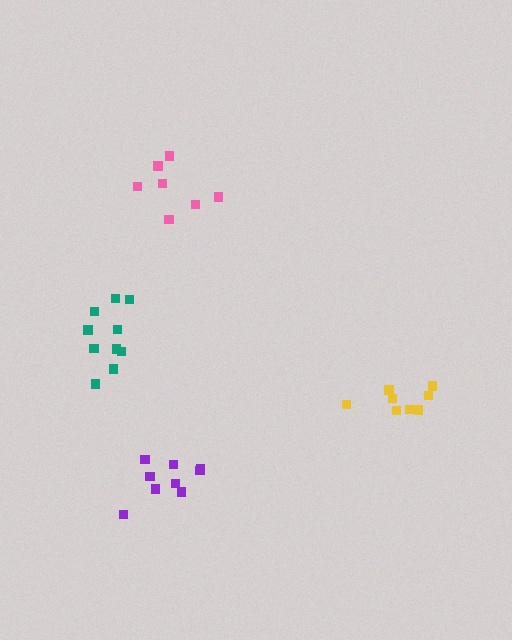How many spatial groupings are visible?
There are 4 spatial groupings.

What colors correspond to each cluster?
The clusters are colored: pink, yellow, purple, teal.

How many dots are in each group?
Group 1: 7 dots, Group 2: 8 dots, Group 3: 9 dots, Group 4: 10 dots (34 total).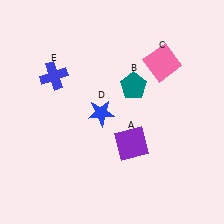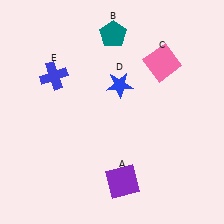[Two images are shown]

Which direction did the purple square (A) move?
The purple square (A) moved down.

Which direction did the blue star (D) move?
The blue star (D) moved up.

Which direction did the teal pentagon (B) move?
The teal pentagon (B) moved up.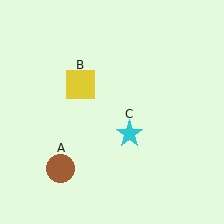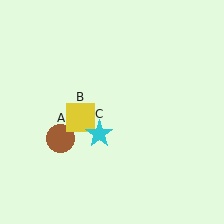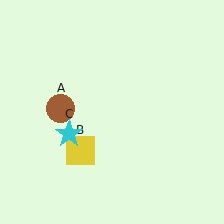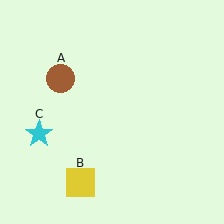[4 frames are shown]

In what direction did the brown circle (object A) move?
The brown circle (object A) moved up.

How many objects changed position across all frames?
3 objects changed position: brown circle (object A), yellow square (object B), cyan star (object C).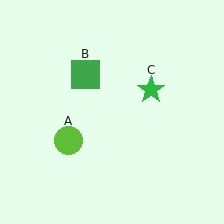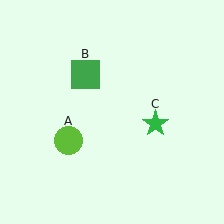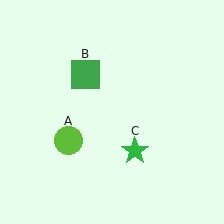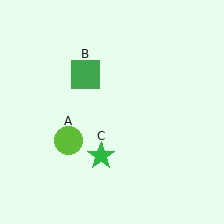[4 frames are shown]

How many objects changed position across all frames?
1 object changed position: green star (object C).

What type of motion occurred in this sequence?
The green star (object C) rotated clockwise around the center of the scene.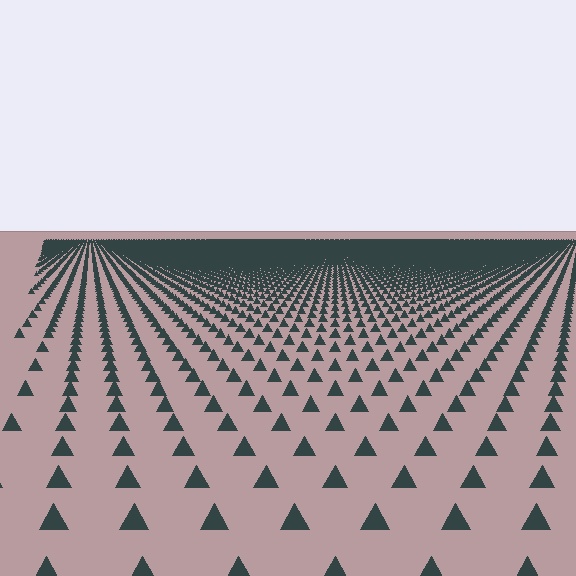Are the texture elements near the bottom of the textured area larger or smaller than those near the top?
Larger. Near the bottom, elements are closer to the viewer and appear at a bigger on-screen size.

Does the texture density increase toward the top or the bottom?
Density increases toward the top.